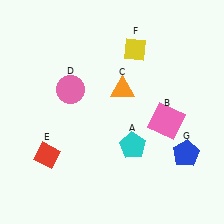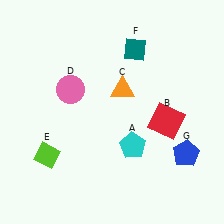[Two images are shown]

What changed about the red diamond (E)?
In Image 1, E is red. In Image 2, it changed to lime.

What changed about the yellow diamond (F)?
In Image 1, F is yellow. In Image 2, it changed to teal.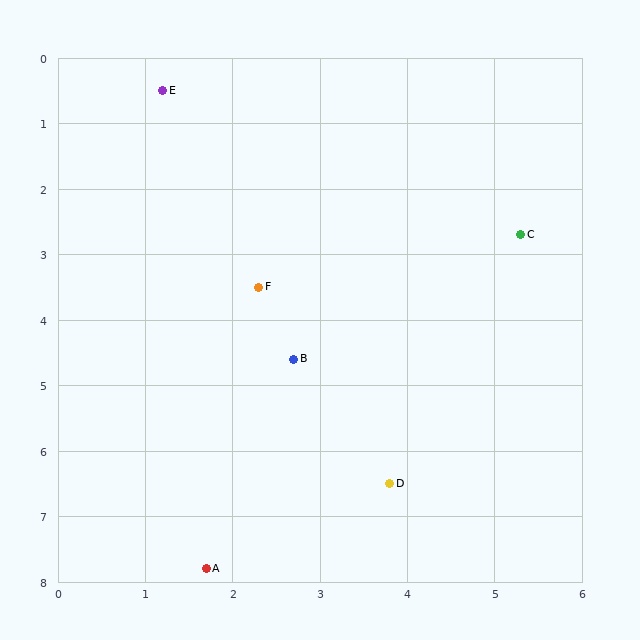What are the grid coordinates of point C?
Point C is at approximately (5.3, 2.7).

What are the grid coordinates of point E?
Point E is at approximately (1.2, 0.5).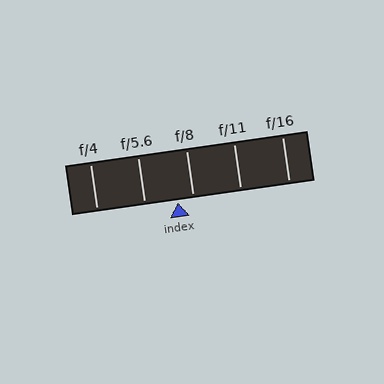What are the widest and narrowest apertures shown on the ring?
The widest aperture shown is f/4 and the narrowest is f/16.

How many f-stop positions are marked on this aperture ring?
There are 5 f-stop positions marked.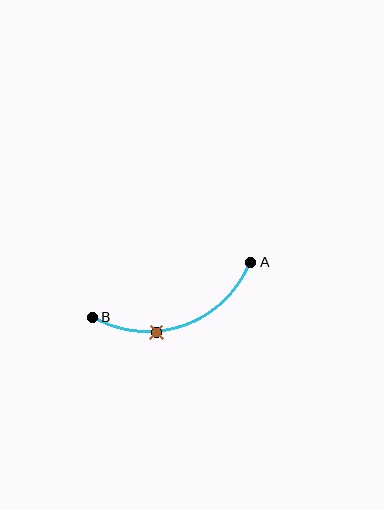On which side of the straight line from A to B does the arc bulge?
The arc bulges below the straight line connecting A and B.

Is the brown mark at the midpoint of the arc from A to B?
No. The brown mark lies on the arc but is closer to endpoint B. The arc midpoint would be at the point on the curve equidistant along the arc from both A and B.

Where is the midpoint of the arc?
The arc midpoint is the point on the curve farthest from the straight line joining A and B. It sits below that line.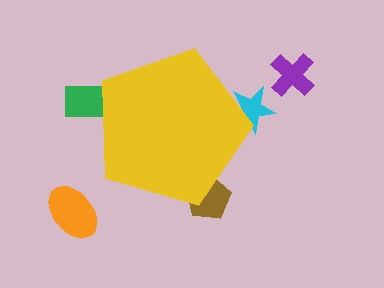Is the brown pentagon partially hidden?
Yes, the brown pentagon is partially hidden behind the yellow pentagon.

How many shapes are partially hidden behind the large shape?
3 shapes are partially hidden.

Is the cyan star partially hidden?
Yes, the cyan star is partially hidden behind the yellow pentagon.